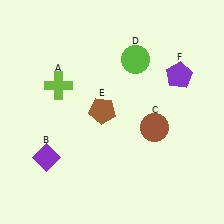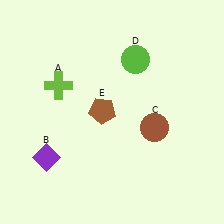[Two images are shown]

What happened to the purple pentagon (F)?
The purple pentagon (F) was removed in Image 2. It was in the top-right area of Image 1.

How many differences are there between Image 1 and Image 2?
There is 1 difference between the two images.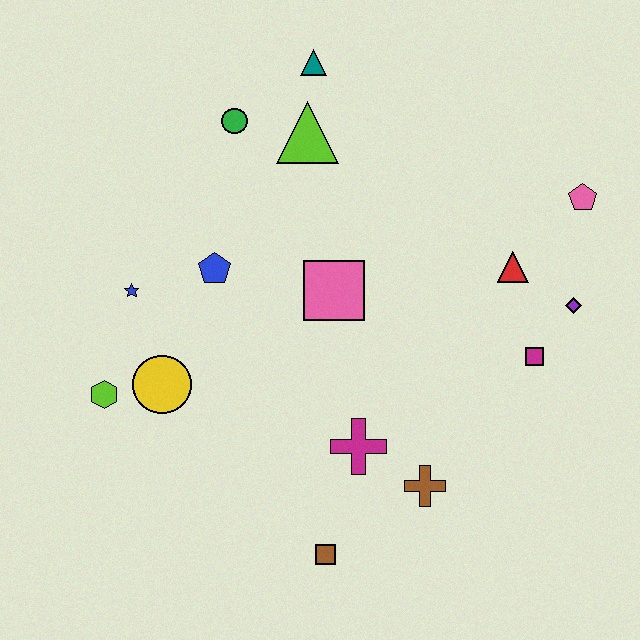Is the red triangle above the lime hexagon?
Yes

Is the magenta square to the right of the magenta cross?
Yes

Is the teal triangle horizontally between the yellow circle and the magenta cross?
Yes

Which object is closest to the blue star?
The blue pentagon is closest to the blue star.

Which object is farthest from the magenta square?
The lime hexagon is farthest from the magenta square.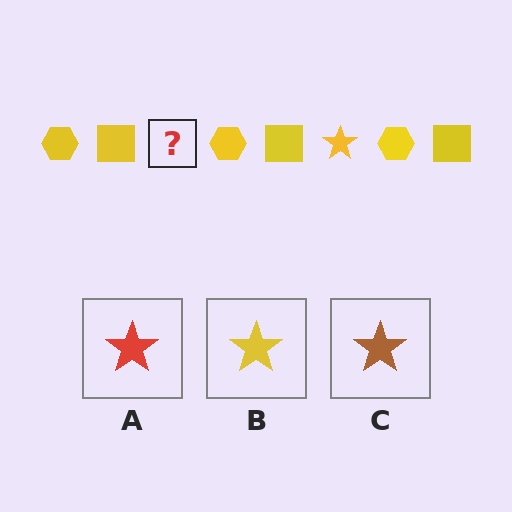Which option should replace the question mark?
Option B.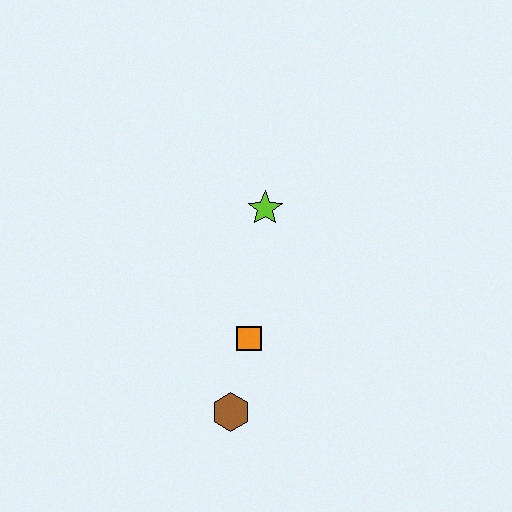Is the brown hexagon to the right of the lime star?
No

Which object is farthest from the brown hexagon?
The lime star is farthest from the brown hexagon.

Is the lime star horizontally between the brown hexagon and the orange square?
No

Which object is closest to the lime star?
The orange square is closest to the lime star.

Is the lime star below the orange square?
No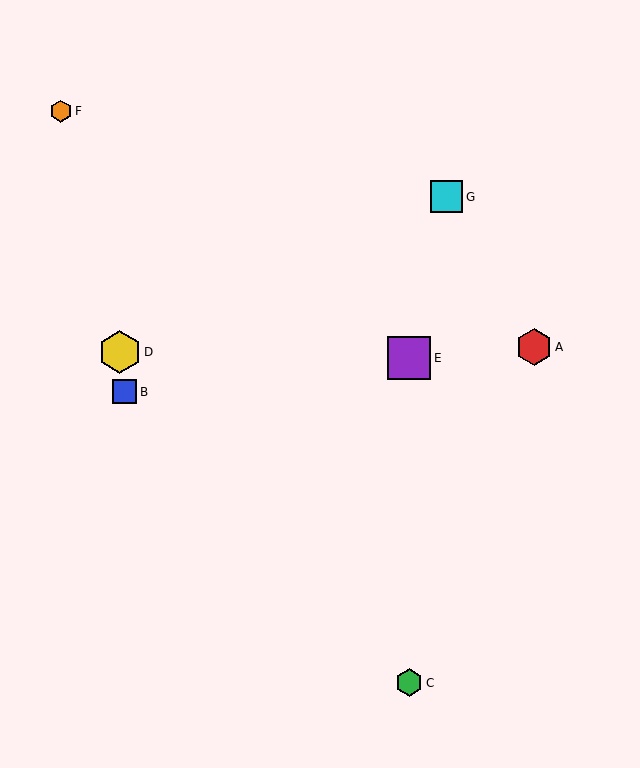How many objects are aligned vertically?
2 objects (C, E) are aligned vertically.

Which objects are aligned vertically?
Objects C, E are aligned vertically.